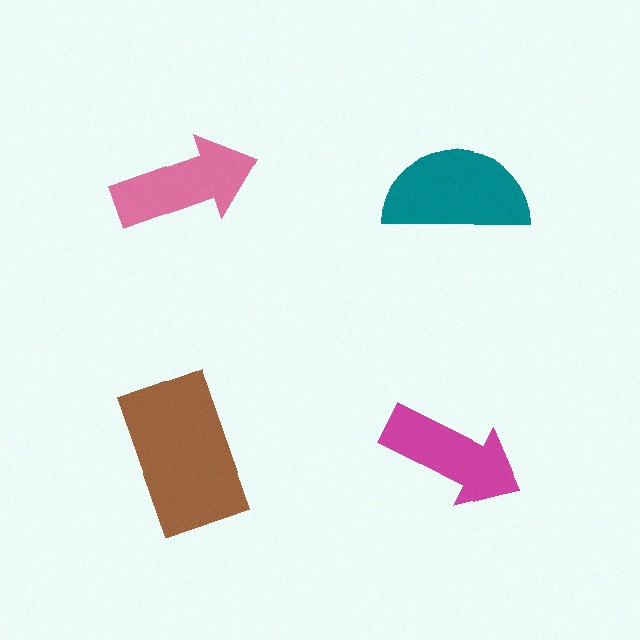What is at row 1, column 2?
A teal semicircle.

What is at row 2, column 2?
A magenta arrow.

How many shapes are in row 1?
2 shapes.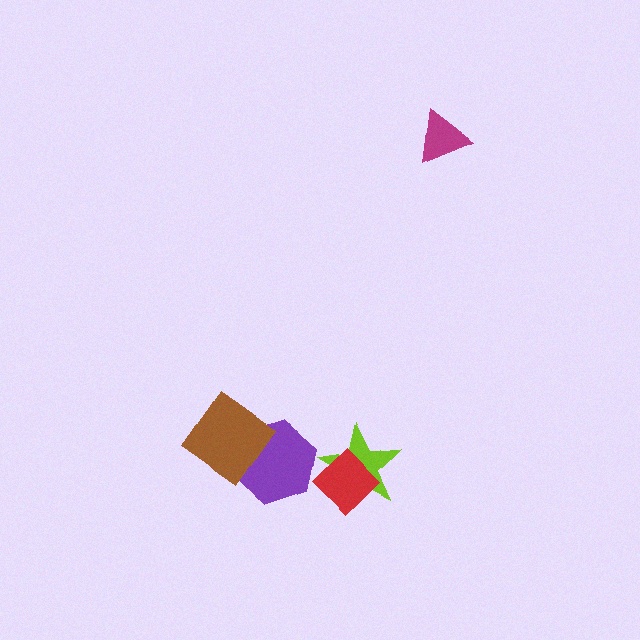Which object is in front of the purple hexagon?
The brown diamond is in front of the purple hexagon.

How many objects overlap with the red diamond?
1 object overlaps with the red diamond.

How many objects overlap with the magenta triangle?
0 objects overlap with the magenta triangle.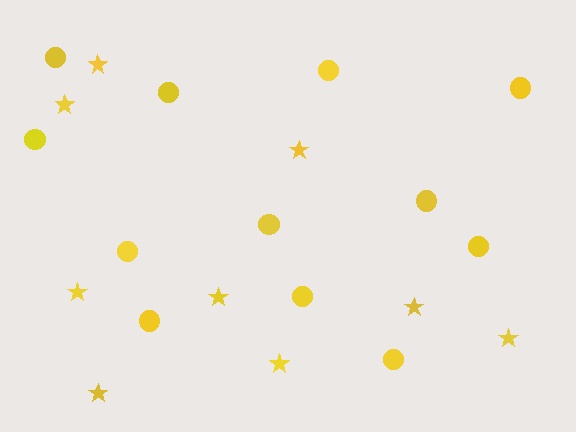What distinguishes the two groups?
There are 2 groups: one group of stars (9) and one group of circles (12).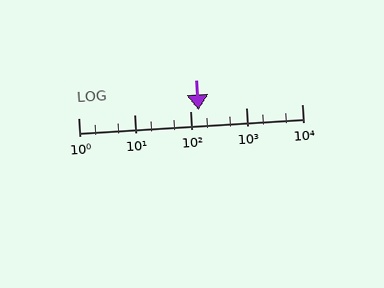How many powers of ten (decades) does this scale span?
The scale spans 4 decades, from 1 to 10000.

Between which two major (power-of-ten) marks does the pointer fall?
The pointer is between 100 and 1000.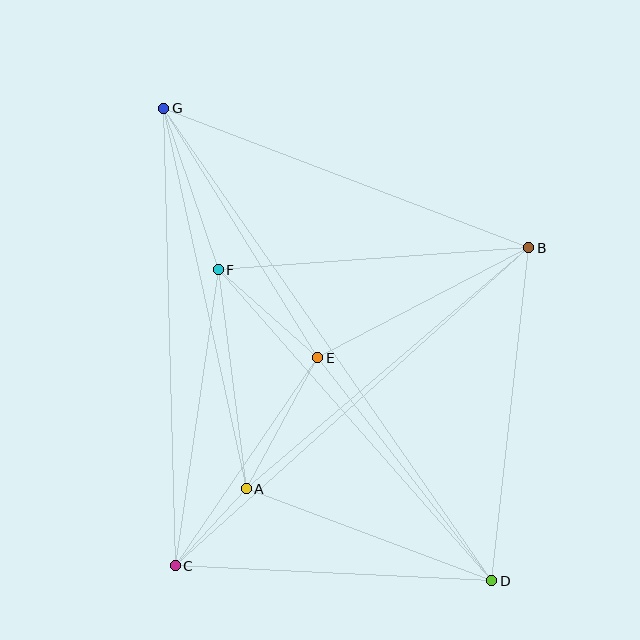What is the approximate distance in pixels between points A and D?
The distance between A and D is approximately 262 pixels.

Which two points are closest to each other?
Points A and C are closest to each other.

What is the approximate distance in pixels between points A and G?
The distance between A and G is approximately 389 pixels.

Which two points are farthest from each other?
Points D and G are farthest from each other.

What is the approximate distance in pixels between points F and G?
The distance between F and G is approximately 171 pixels.